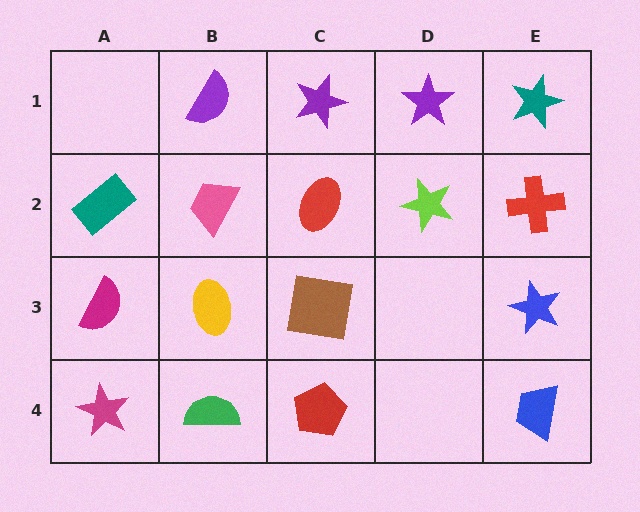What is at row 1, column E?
A teal star.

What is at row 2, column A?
A teal rectangle.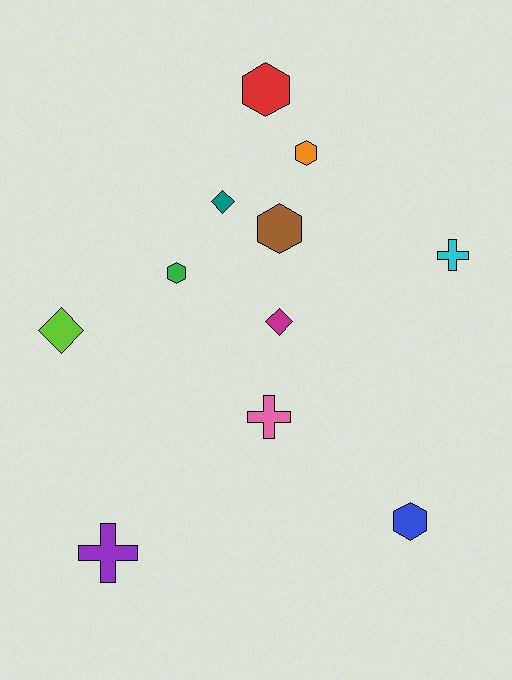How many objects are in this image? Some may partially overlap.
There are 11 objects.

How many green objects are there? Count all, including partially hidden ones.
There is 1 green object.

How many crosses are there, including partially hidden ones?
There are 3 crosses.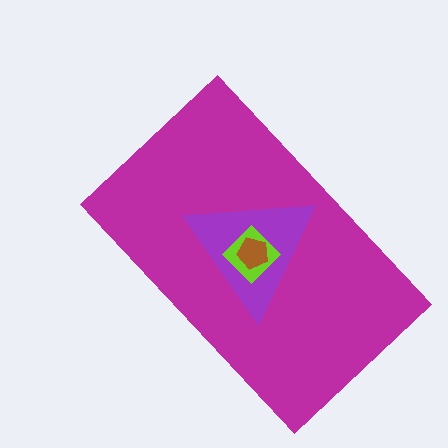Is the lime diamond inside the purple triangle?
Yes.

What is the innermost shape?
The brown pentagon.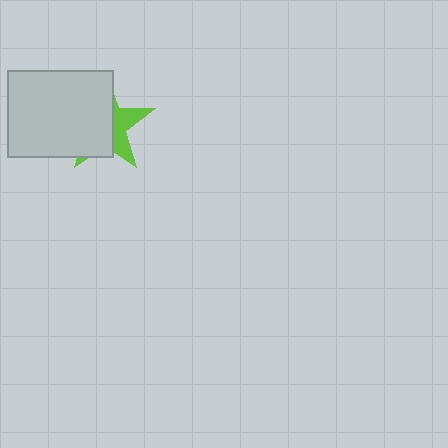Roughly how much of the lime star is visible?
A small part of it is visible (roughly 36%).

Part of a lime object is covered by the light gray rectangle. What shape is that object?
It is a star.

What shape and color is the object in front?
The object in front is a light gray rectangle.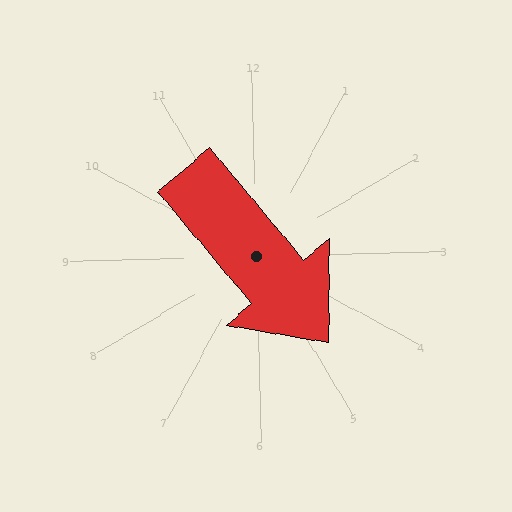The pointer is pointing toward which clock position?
Roughly 5 o'clock.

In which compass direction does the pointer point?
Southeast.